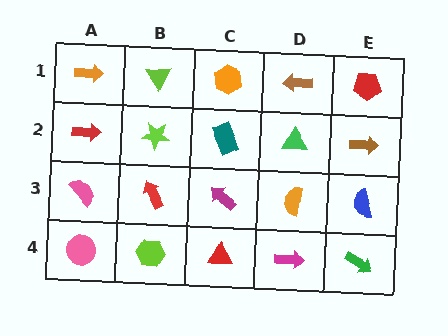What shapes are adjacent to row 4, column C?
A magenta arrow (row 3, column C), a lime hexagon (row 4, column B), a magenta arrow (row 4, column D).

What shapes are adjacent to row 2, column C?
An orange hexagon (row 1, column C), a magenta arrow (row 3, column C), a lime star (row 2, column B), a green triangle (row 2, column D).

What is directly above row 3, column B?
A lime star.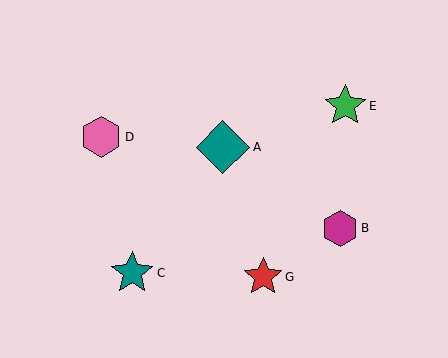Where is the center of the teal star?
The center of the teal star is at (132, 273).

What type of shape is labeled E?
Shape E is a green star.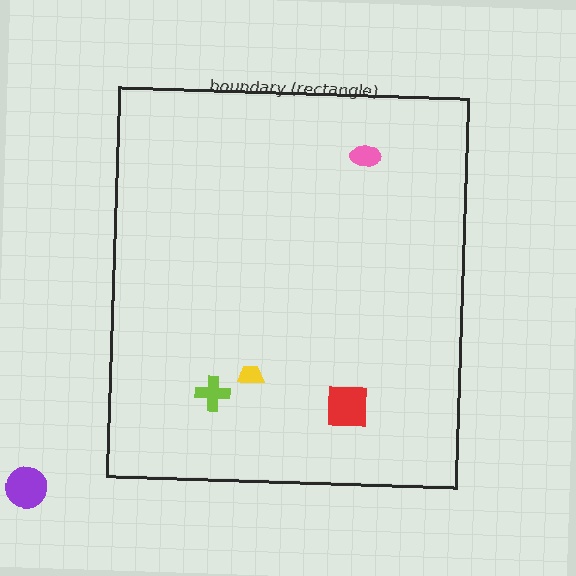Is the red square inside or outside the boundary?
Inside.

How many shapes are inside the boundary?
4 inside, 1 outside.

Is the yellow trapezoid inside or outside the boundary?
Inside.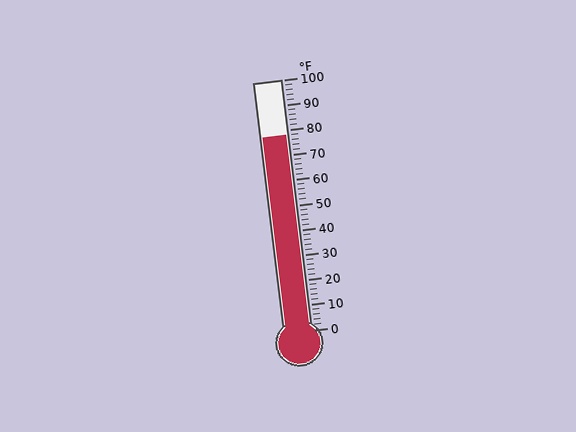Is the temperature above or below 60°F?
The temperature is above 60°F.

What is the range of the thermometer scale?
The thermometer scale ranges from 0°F to 100°F.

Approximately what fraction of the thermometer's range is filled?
The thermometer is filled to approximately 80% of its range.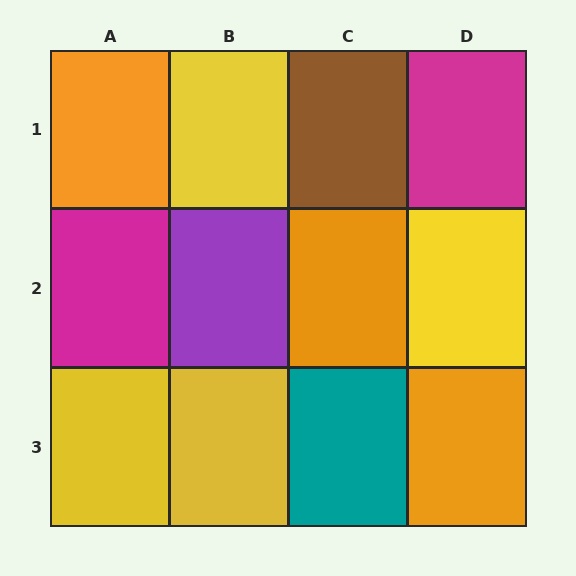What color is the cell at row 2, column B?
Purple.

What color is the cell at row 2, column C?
Orange.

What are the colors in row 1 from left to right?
Orange, yellow, brown, magenta.